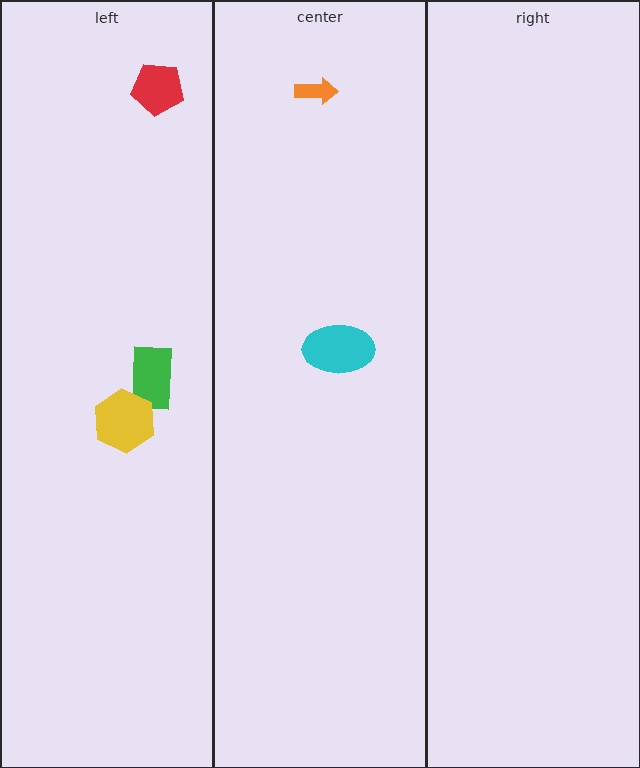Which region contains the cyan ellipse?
The center region.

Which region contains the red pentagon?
The left region.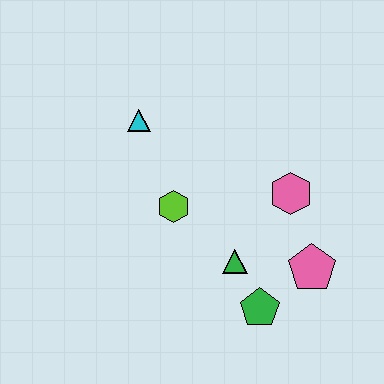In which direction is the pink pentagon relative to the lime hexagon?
The pink pentagon is to the right of the lime hexagon.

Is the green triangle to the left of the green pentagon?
Yes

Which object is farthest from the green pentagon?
The cyan triangle is farthest from the green pentagon.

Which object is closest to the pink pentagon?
The green pentagon is closest to the pink pentagon.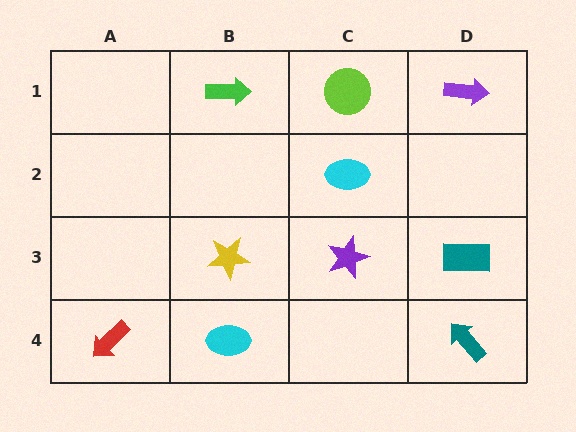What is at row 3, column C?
A purple star.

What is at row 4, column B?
A cyan ellipse.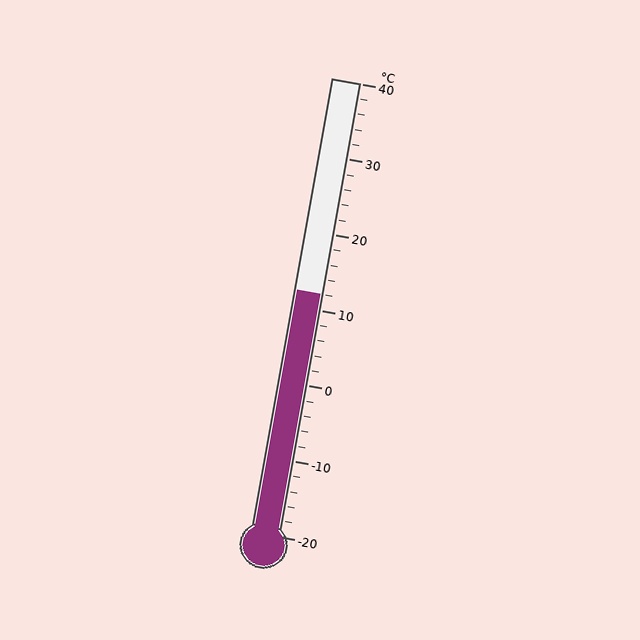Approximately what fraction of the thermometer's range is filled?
The thermometer is filled to approximately 55% of its range.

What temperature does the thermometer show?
The thermometer shows approximately 12°C.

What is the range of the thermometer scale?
The thermometer scale ranges from -20°C to 40°C.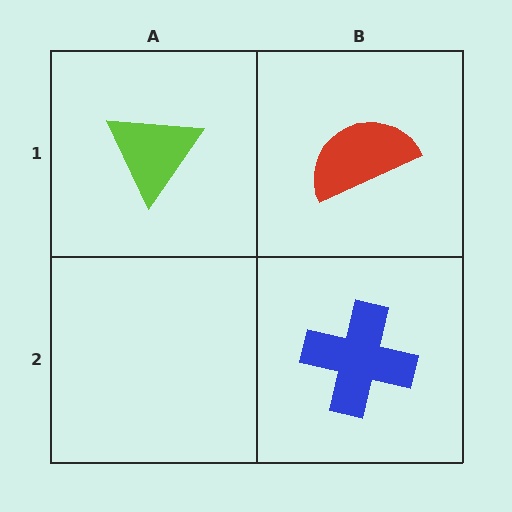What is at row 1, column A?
A lime triangle.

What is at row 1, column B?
A red semicircle.